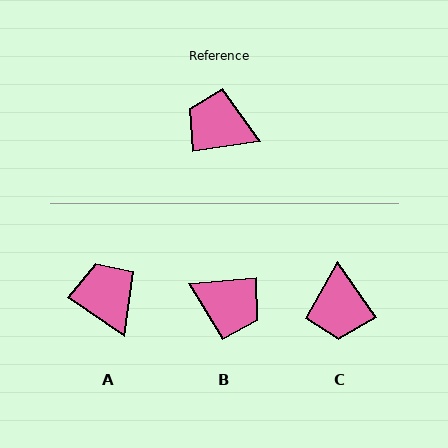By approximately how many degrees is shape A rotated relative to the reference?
Approximately 44 degrees clockwise.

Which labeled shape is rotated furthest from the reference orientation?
B, about 176 degrees away.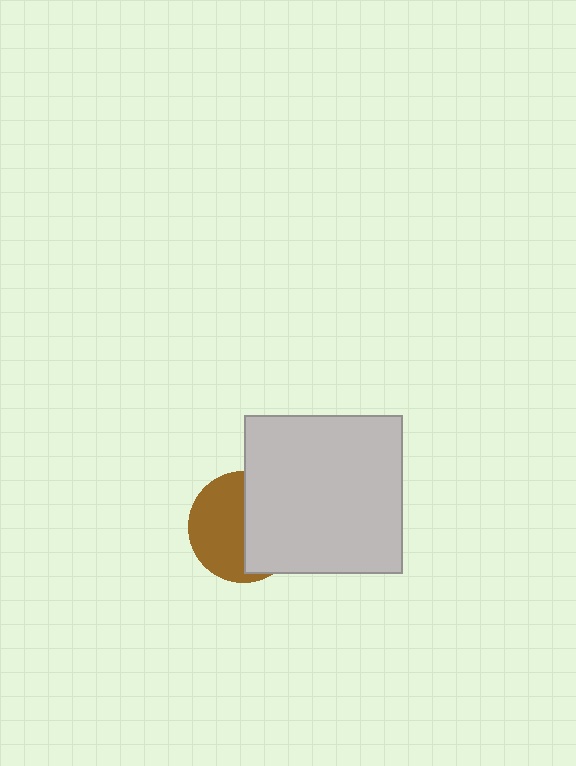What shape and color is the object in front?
The object in front is a light gray square.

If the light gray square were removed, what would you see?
You would see the complete brown circle.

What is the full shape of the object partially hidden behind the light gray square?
The partially hidden object is a brown circle.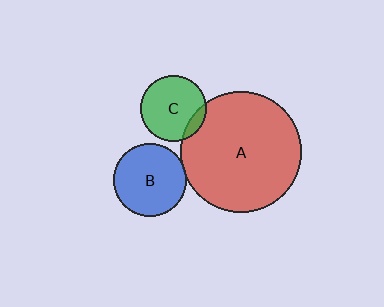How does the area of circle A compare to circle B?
Approximately 2.8 times.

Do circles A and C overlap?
Yes.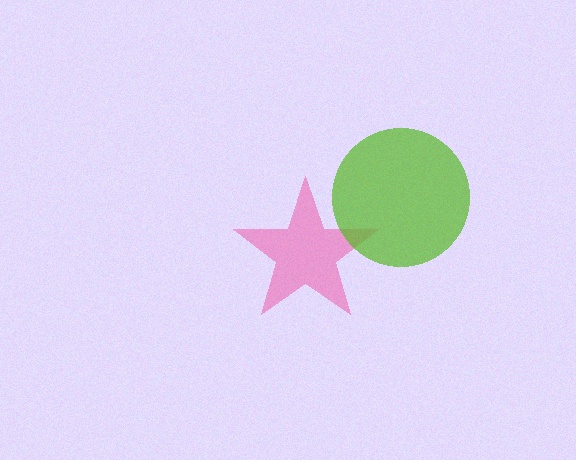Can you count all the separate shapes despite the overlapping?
Yes, there are 2 separate shapes.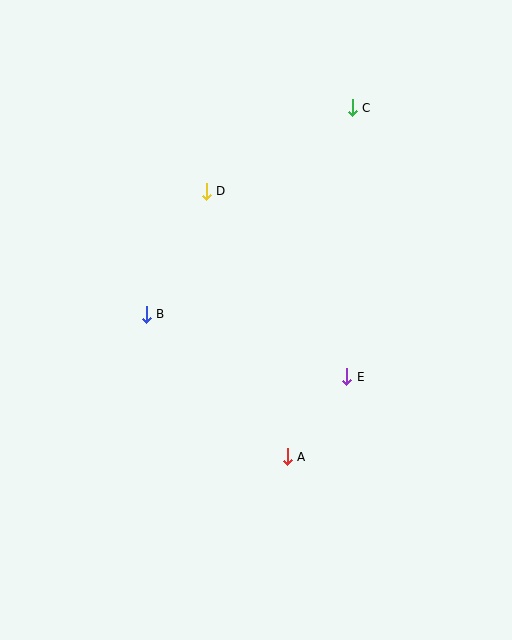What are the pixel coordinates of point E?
Point E is at (347, 377).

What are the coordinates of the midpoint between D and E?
The midpoint between D and E is at (277, 284).